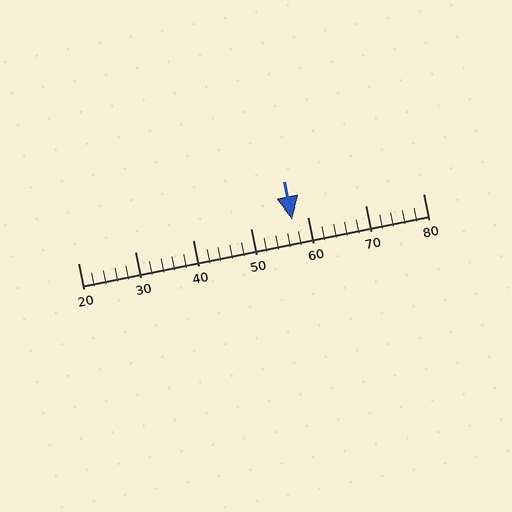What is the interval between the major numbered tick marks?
The major tick marks are spaced 10 units apart.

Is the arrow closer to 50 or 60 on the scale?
The arrow is closer to 60.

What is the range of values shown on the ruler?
The ruler shows values from 20 to 80.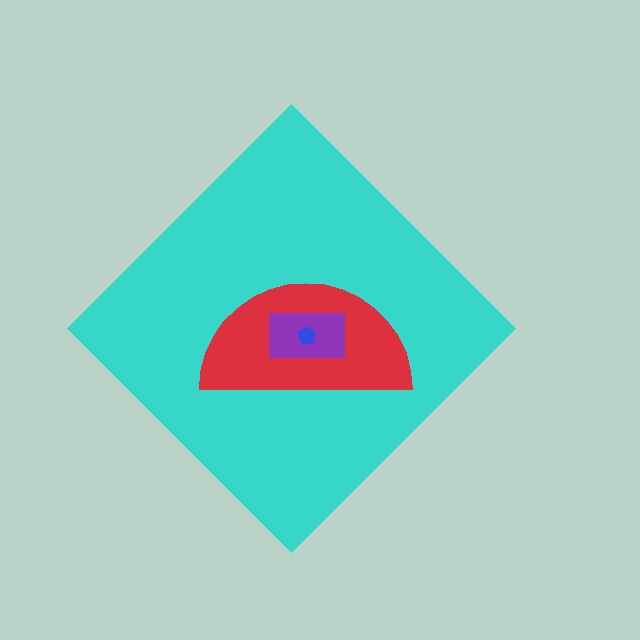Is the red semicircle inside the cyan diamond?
Yes.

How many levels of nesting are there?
4.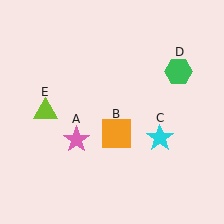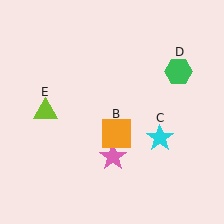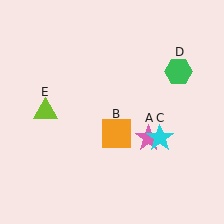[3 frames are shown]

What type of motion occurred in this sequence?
The pink star (object A) rotated counterclockwise around the center of the scene.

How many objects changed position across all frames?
1 object changed position: pink star (object A).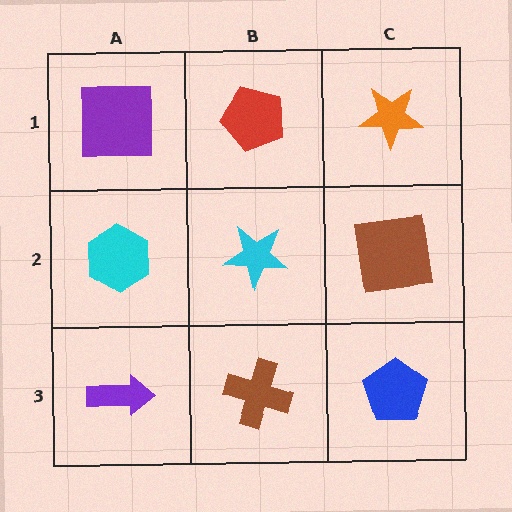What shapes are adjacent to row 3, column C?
A brown square (row 2, column C), a brown cross (row 3, column B).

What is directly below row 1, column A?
A cyan hexagon.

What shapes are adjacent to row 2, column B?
A red pentagon (row 1, column B), a brown cross (row 3, column B), a cyan hexagon (row 2, column A), a brown square (row 2, column C).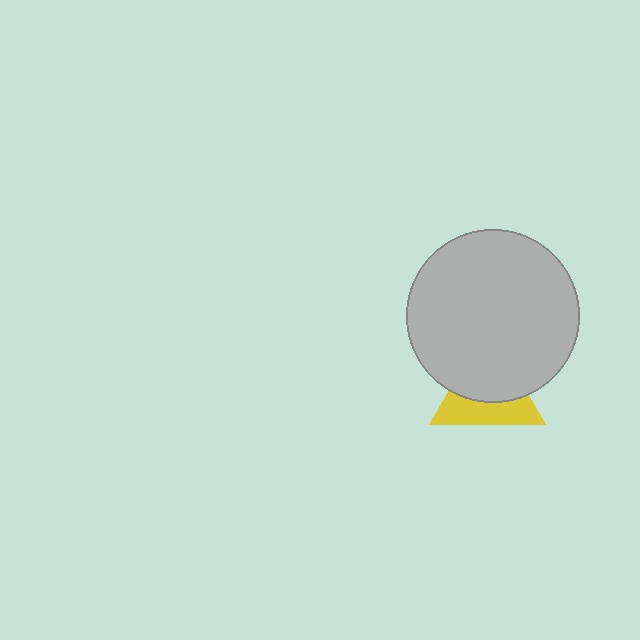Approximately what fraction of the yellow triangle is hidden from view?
Roughly 55% of the yellow triangle is hidden behind the light gray circle.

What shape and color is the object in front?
The object in front is a light gray circle.